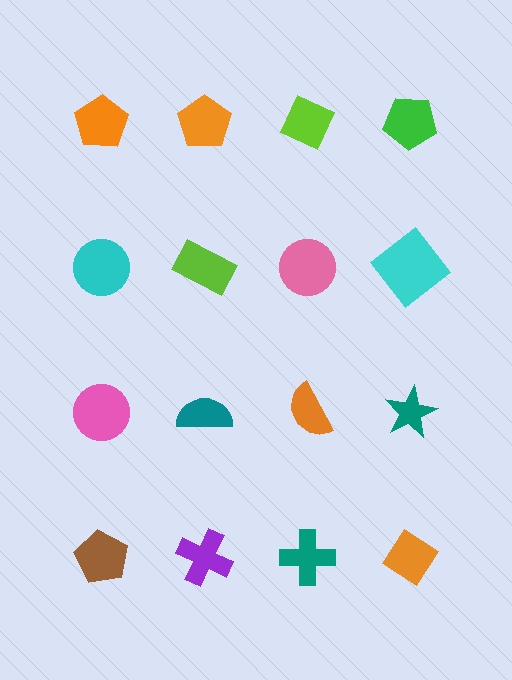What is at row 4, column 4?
An orange diamond.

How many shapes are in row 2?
4 shapes.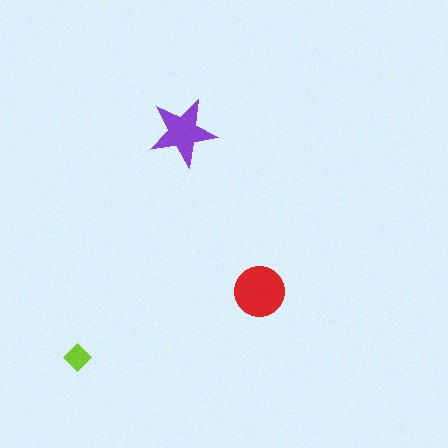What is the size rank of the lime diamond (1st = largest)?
3rd.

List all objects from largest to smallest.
The red circle, the purple star, the lime diamond.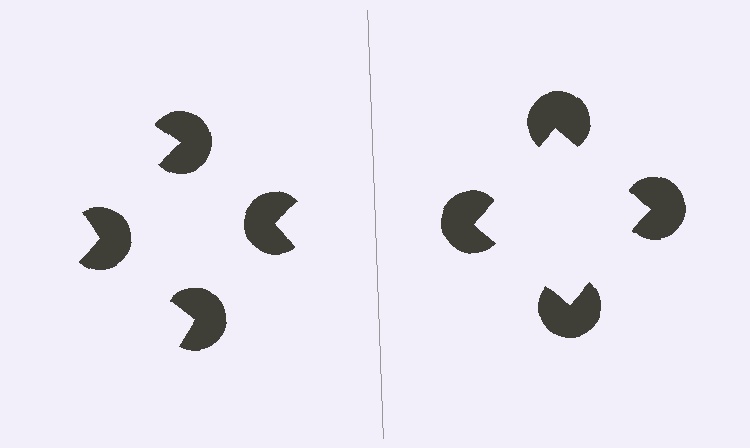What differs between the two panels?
The pac-man discs are positioned identically on both sides; only the wedge orientations differ. On the right they align to a square; on the left they are misaligned.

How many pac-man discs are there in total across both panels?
8 — 4 on each side.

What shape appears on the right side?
An illusory square.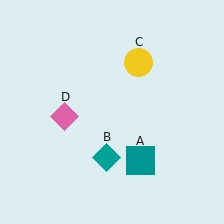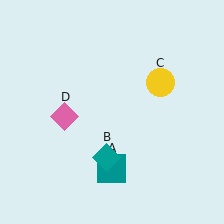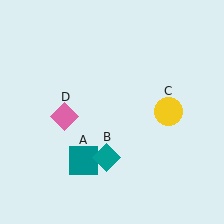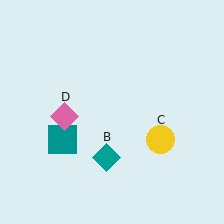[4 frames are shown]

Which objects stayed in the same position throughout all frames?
Teal diamond (object B) and pink diamond (object D) remained stationary.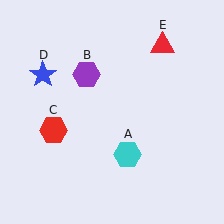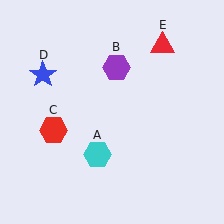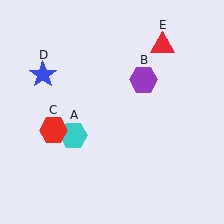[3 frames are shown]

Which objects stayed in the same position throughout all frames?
Red hexagon (object C) and blue star (object D) and red triangle (object E) remained stationary.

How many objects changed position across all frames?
2 objects changed position: cyan hexagon (object A), purple hexagon (object B).